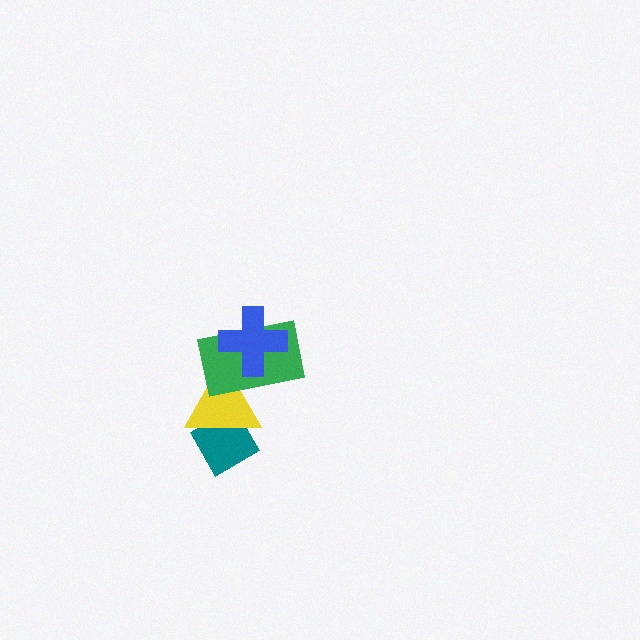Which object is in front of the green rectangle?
The blue cross is in front of the green rectangle.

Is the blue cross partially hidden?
No, no other shape covers it.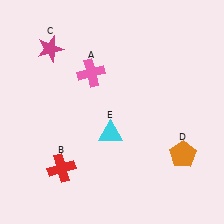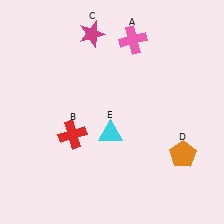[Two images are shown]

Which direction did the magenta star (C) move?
The magenta star (C) moved right.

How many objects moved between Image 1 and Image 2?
3 objects moved between the two images.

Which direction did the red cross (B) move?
The red cross (B) moved up.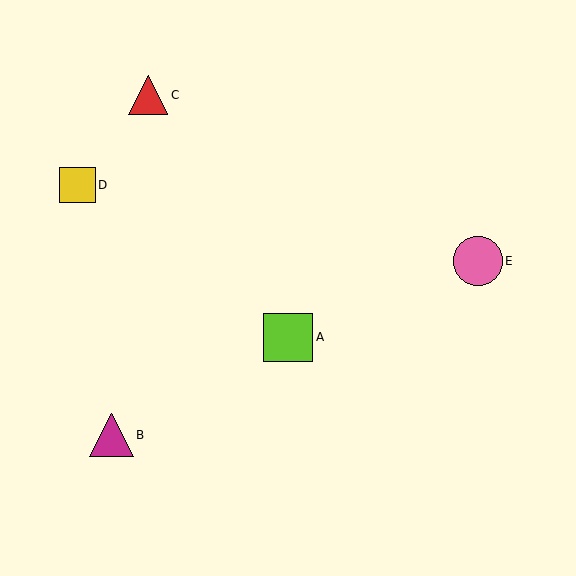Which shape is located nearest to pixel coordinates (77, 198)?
The yellow square (labeled D) at (77, 185) is nearest to that location.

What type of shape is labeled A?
Shape A is a lime square.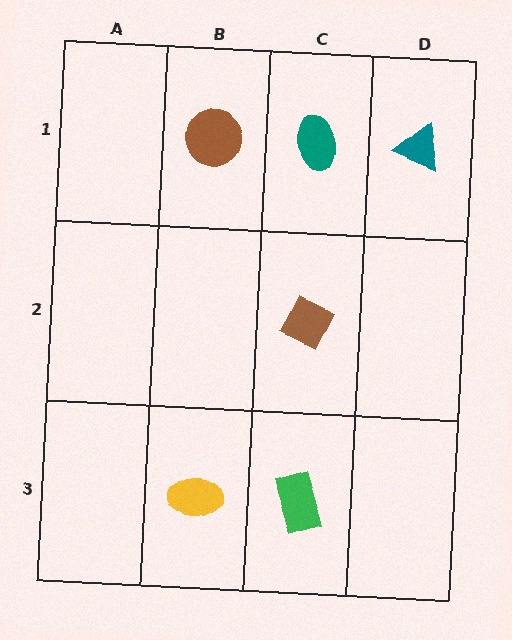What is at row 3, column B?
A yellow ellipse.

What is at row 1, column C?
A teal ellipse.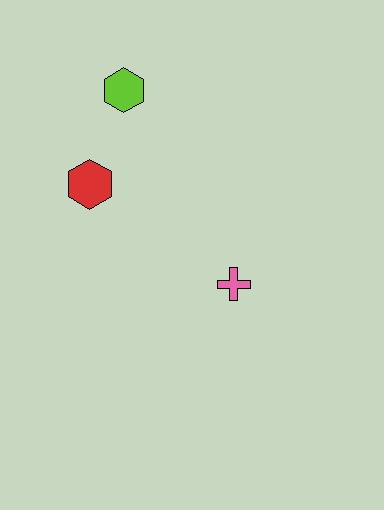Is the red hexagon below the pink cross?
No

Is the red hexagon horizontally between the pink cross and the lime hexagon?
No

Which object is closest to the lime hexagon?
The red hexagon is closest to the lime hexagon.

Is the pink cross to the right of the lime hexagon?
Yes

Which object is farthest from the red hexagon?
The pink cross is farthest from the red hexagon.